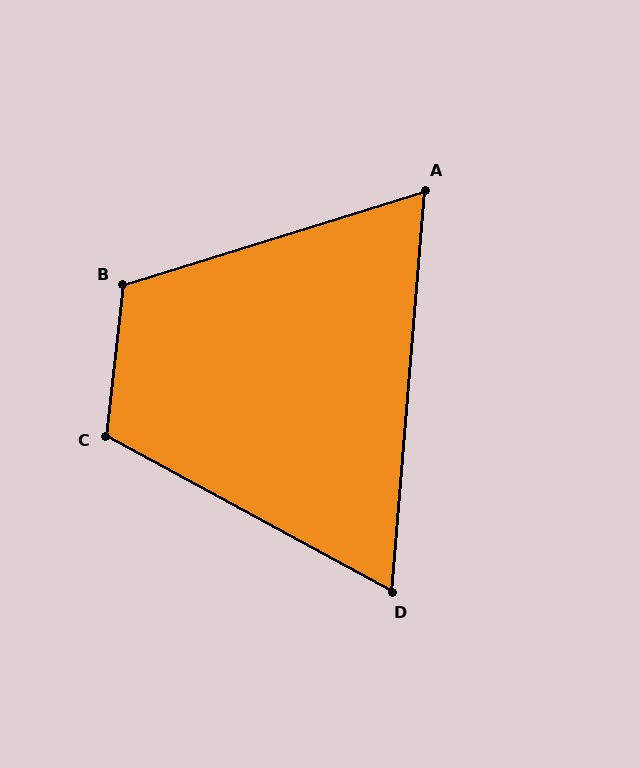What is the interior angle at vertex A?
Approximately 68 degrees (acute).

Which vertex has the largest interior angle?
B, at approximately 114 degrees.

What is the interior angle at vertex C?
Approximately 112 degrees (obtuse).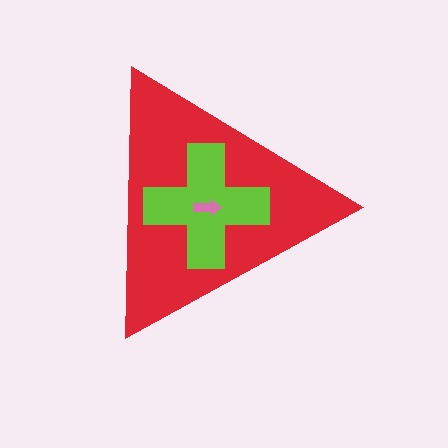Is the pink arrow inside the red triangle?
Yes.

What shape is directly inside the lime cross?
The pink arrow.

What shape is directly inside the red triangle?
The lime cross.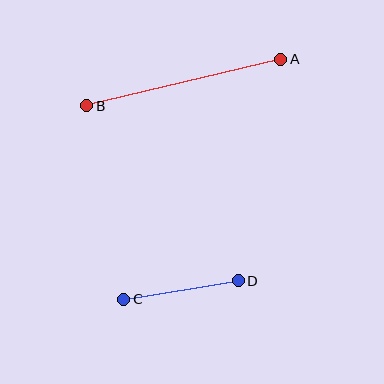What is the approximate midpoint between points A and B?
The midpoint is at approximately (184, 83) pixels.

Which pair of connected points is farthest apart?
Points A and B are farthest apart.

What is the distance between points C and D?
The distance is approximately 116 pixels.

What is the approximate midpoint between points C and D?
The midpoint is at approximately (181, 290) pixels.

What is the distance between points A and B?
The distance is approximately 199 pixels.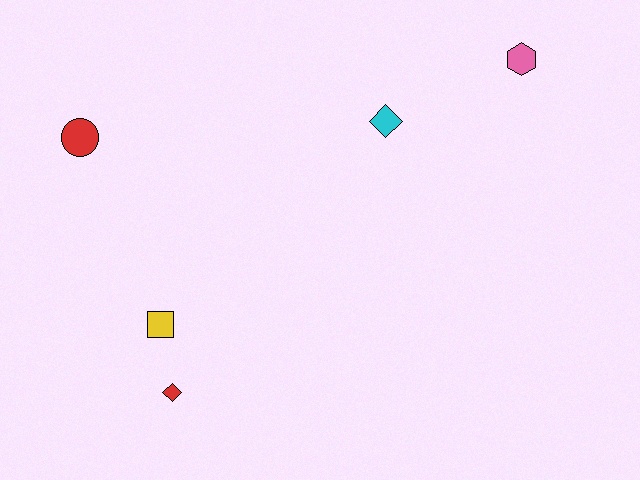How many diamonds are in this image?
There are 2 diamonds.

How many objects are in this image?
There are 5 objects.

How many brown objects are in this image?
There are no brown objects.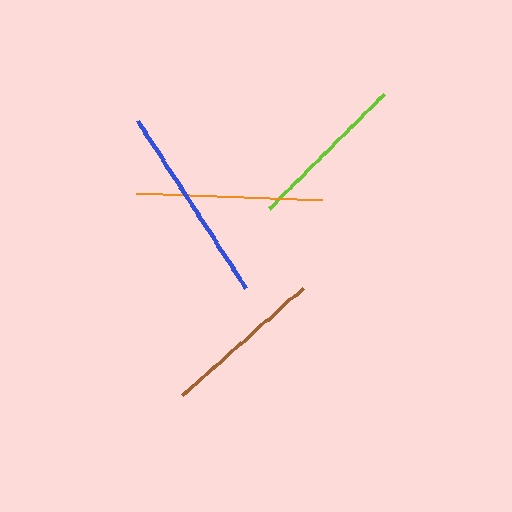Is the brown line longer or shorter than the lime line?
The lime line is longer than the brown line.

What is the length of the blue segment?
The blue segment is approximately 199 pixels long.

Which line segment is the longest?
The blue line is the longest at approximately 199 pixels.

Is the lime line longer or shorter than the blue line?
The blue line is longer than the lime line.